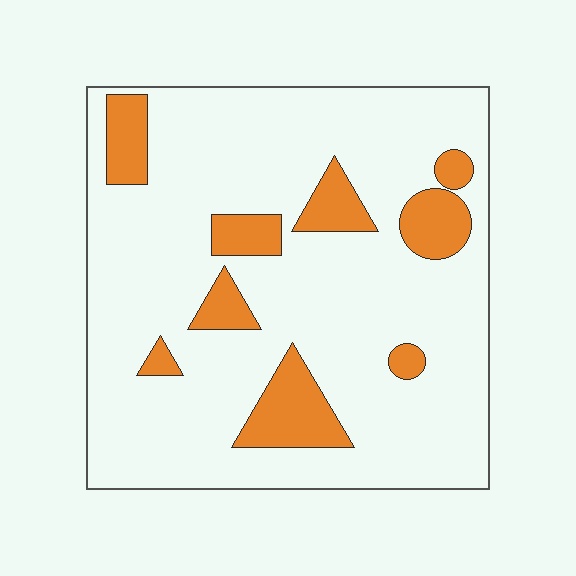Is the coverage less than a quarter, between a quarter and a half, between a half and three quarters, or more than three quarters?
Less than a quarter.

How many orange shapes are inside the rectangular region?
9.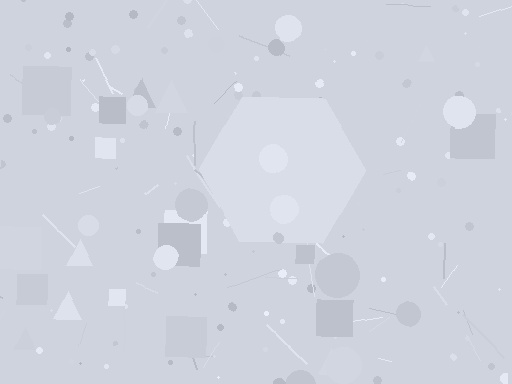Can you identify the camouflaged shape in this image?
The camouflaged shape is a hexagon.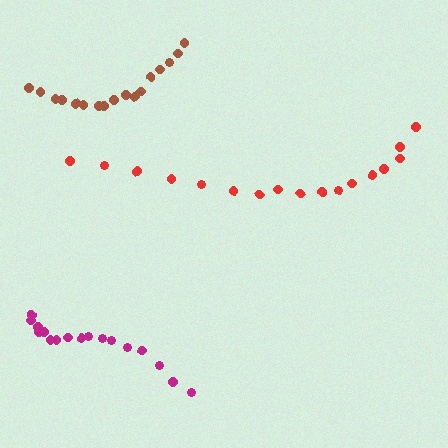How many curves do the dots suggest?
There are 3 distinct paths.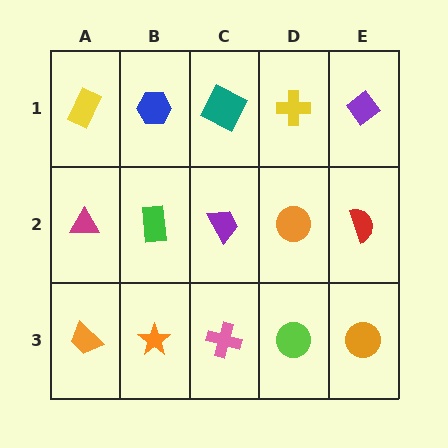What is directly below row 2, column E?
An orange circle.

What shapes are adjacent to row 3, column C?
A purple trapezoid (row 2, column C), an orange star (row 3, column B), a lime circle (row 3, column D).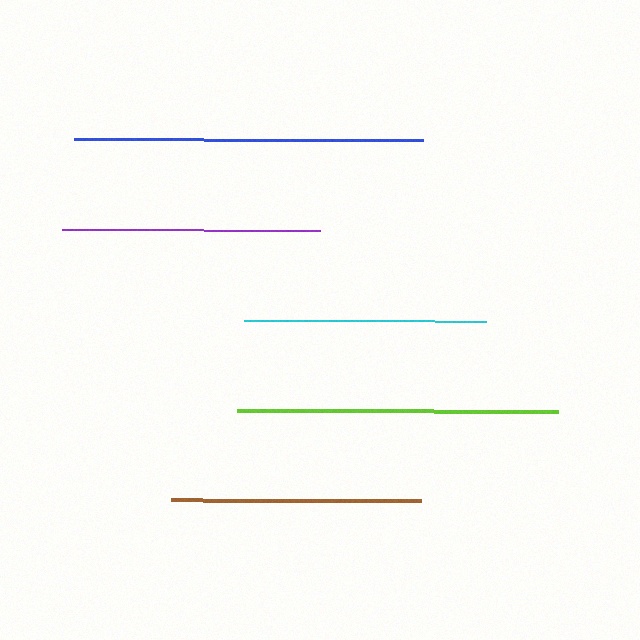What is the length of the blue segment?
The blue segment is approximately 348 pixels long.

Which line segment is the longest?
The blue line is the longest at approximately 348 pixels.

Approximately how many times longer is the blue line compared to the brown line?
The blue line is approximately 1.4 times the length of the brown line.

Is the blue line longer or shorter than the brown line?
The blue line is longer than the brown line.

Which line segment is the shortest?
The cyan line is the shortest at approximately 242 pixels.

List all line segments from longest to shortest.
From longest to shortest: blue, lime, purple, brown, cyan.